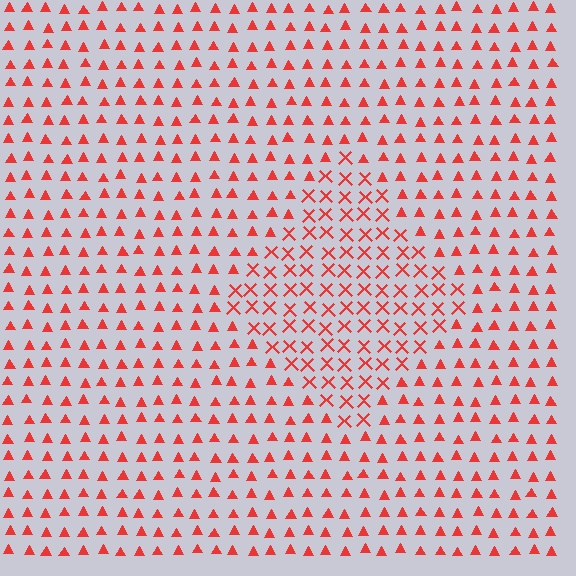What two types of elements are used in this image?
The image uses X marks inside the diamond region and triangles outside it.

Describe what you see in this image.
The image is filled with small red elements arranged in a uniform grid. A diamond-shaped region contains X marks, while the surrounding area contains triangles. The boundary is defined purely by the change in element shape.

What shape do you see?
I see a diamond.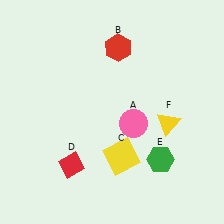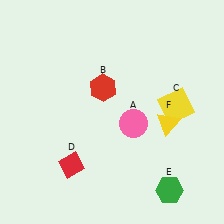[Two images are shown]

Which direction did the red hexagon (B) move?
The red hexagon (B) moved down.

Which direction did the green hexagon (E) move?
The green hexagon (E) moved down.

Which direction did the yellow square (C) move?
The yellow square (C) moved right.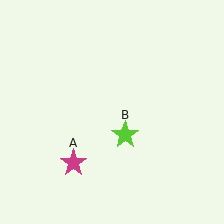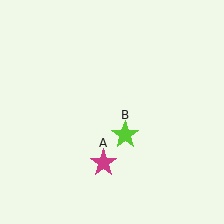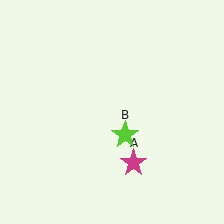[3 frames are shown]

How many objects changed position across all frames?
1 object changed position: magenta star (object A).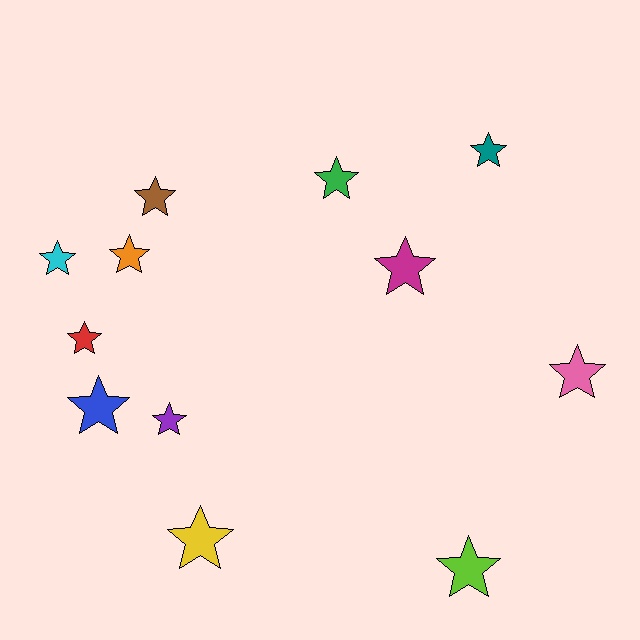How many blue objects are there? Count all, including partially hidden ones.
There is 1 blue object.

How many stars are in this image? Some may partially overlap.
There are 12 stars.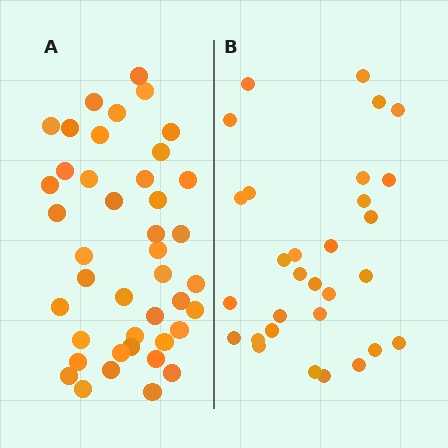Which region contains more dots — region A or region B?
Region A (the left region) has more dots.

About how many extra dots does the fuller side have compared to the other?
Region A has roughly 12 or so more dots than region B.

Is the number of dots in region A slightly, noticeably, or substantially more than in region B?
Region A has noticeably more, but not dramatically so. The ratio is roughly 1.4 to 1.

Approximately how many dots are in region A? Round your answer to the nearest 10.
About 40 dots. (The exact count is 42, which rounds to 40.)